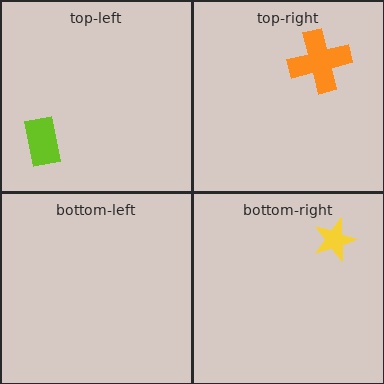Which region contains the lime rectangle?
The top-left region.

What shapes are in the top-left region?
The lime rectangle.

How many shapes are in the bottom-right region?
1.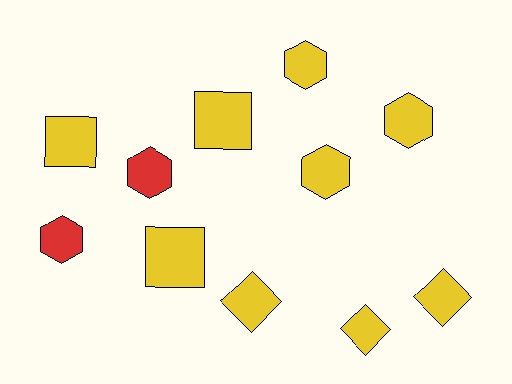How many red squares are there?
There are no red squares.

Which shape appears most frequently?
Hexagon, with 5 objects.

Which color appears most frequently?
Yellow, with 9 objects.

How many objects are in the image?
There are 11 objects.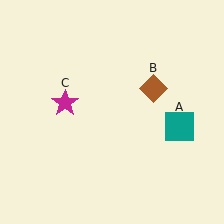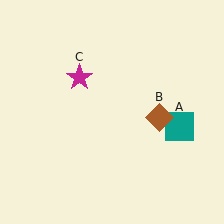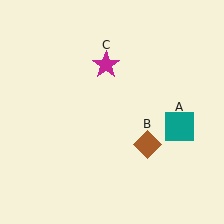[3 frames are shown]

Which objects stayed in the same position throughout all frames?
Teal square (object A) remained stationary.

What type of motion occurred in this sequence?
The brown diamond (object B), magenta star (object C) rotated clockwise around the center of the scene.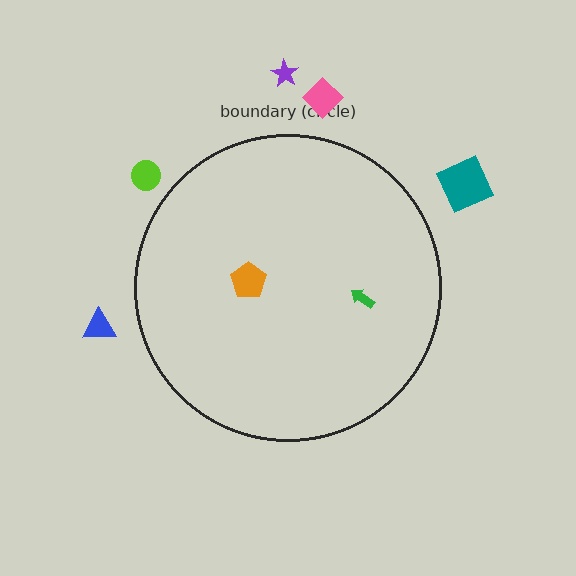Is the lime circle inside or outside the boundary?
Outside.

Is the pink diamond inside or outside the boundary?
Outside.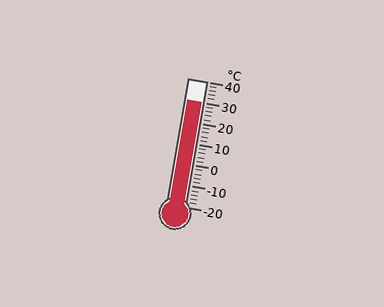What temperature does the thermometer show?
The thermometer shows approximately 30°C.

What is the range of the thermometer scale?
The thermometer scale ranges from -20°C to 40°C.